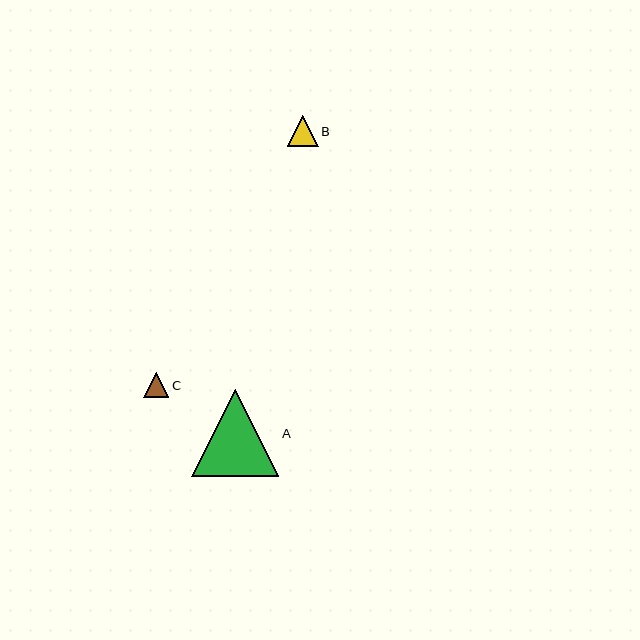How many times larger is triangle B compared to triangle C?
Triangle B is approximately 1.2 times the size of triangle C.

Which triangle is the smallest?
Triangle C is the smallest with a size of approximately 25 pixels.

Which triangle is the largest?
Triangle A is the largest with a size of approximately 87 pixels.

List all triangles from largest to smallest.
From largest to smallest: A, B, C.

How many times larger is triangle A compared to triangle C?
Triangle A is approximately 3.5 times the size of triangle C.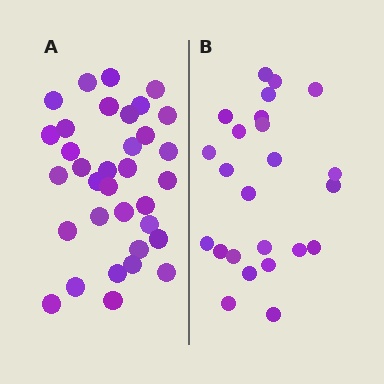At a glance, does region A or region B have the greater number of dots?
Region A (the left region) has more dots.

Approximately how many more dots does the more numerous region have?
Region A has roughly 10 or so more dots than region B.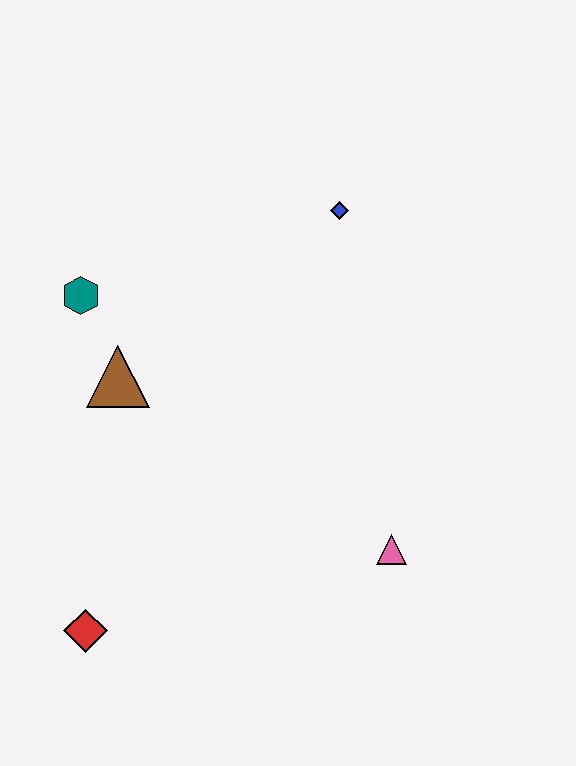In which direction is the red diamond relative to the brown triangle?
The red diamond is below the brown triangle.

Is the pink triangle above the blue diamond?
No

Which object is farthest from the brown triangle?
The pink triangle is farthest from the brown triangle.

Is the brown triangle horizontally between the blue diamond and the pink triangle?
No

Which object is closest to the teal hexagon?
The brown triangle is closest to the teal hexagon.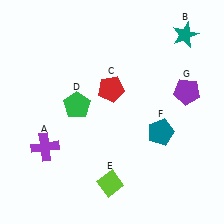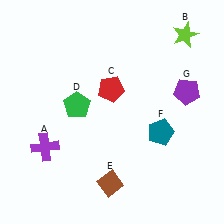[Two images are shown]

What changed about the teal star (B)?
In Image 1, B is teal. In Image 2, it changed to lime.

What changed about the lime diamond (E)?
In Image 1, E is lime. In Image 2, it changed to brown.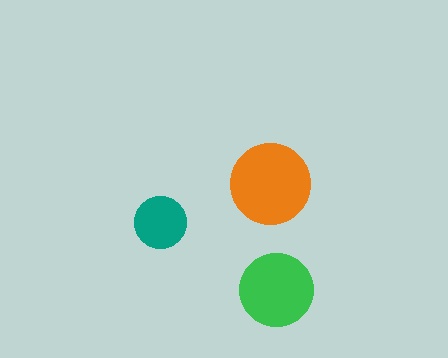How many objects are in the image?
There are 3 objects in the image.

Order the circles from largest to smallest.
the orange one, the green one, the teal one.